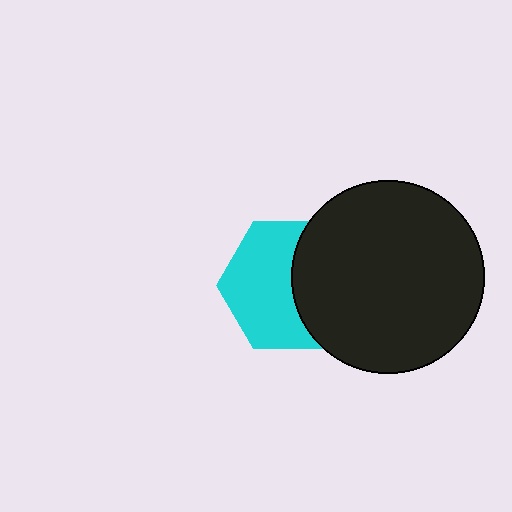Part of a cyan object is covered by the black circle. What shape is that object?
It is a hexagon.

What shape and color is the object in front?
The object in front is a black circle.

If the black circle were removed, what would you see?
You would see the complete cyan hexagon.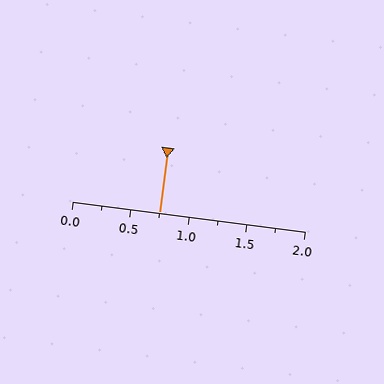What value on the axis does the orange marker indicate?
The marker indicates approximately 0.75.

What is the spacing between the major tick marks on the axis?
The major ticks are spaced 0.5 apart.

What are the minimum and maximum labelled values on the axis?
The axis runs from 0.0 to 2.0.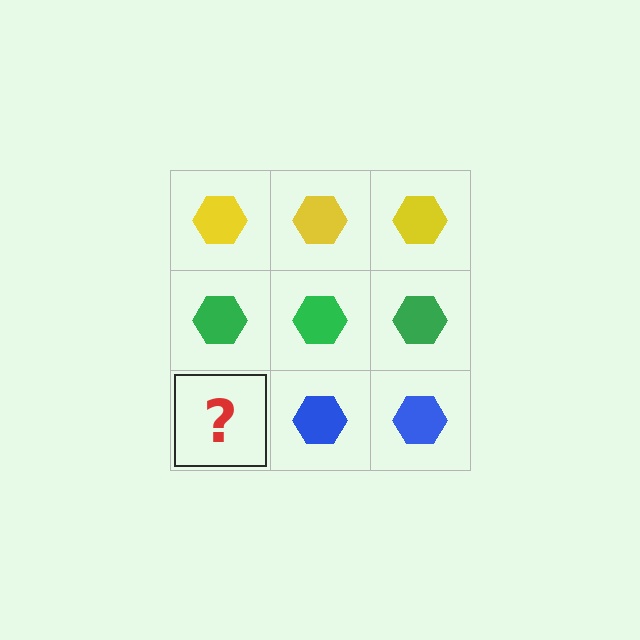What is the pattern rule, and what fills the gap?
The rule is that each row has a consistent color. The gap should be filled with a blue hexagon.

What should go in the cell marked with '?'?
The missing cell should contain a blue hexagon.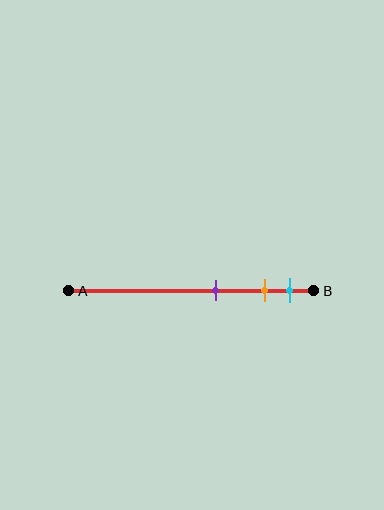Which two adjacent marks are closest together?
The orange and cyan marks are the closest adjacent pair.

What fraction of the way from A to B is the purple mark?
The purple mark is approximately 60% (0.6) of the way from A to B.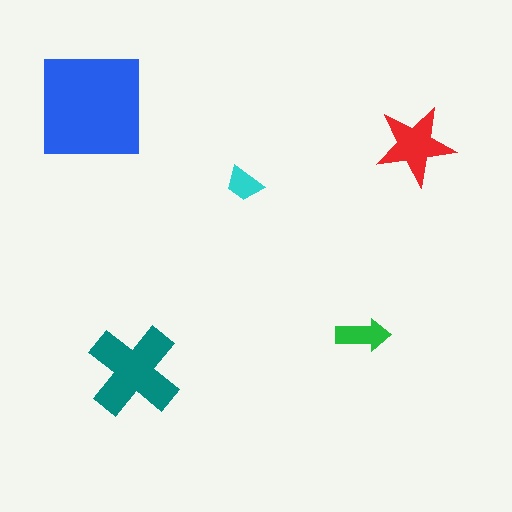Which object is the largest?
The blue square.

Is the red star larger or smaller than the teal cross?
Smaller.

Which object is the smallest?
The cyan trapezoid.